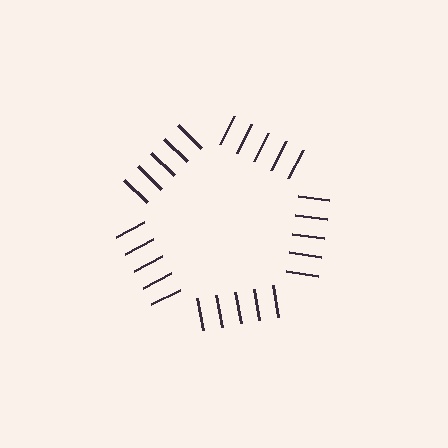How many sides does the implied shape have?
5 sides — the line-ends trace a pentagon.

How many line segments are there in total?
25 — 5 along each of the 5 edges.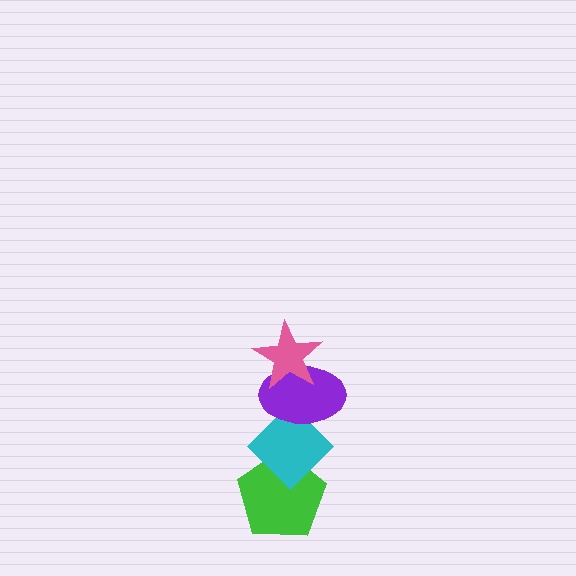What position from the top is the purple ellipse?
The purple ellipse is 2nd from the top.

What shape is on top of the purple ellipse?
The pink star is on top of the purple ellipse.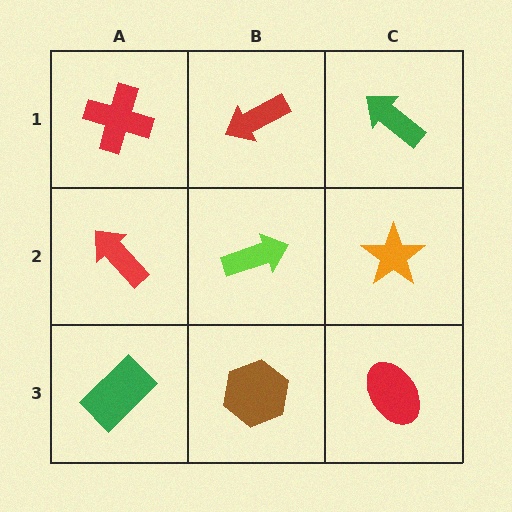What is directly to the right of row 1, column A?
A red arrow.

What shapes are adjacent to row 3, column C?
An orange star (row 2, column C), a brown hexagon (row 3, column B).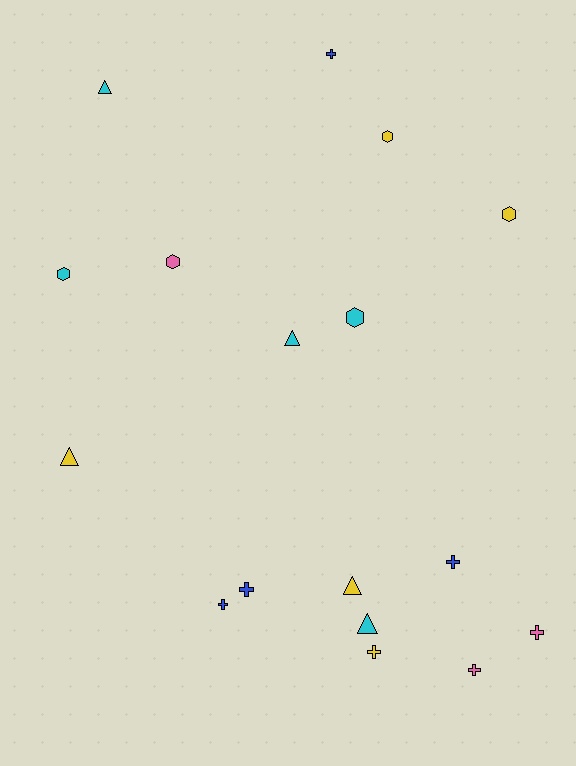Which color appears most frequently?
Cyan, with 5 objects.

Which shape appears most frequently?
Cross, with 7 objects.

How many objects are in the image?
There are 17 objects.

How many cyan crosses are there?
There are no cyan crosses.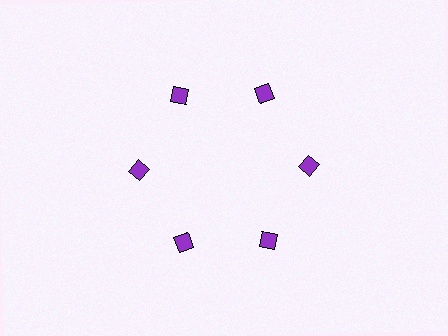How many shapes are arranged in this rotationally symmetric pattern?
There are 6 shapes, arranged in 6 groups of 1.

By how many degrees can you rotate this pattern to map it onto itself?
The pattern maps onto itself every 60 degrees of rotation.